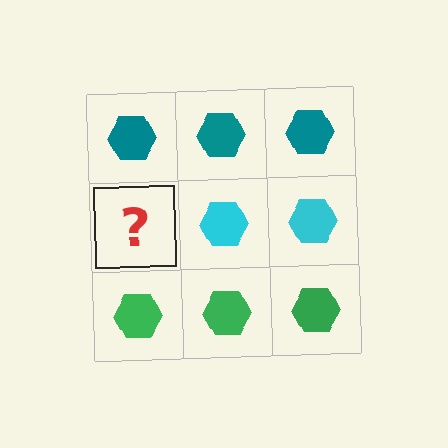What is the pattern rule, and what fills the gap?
The rule is that each row has a consistent color. The gap should be filled with a cyan hexagon.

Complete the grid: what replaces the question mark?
The question mark should be replaced with a cyan hexagon.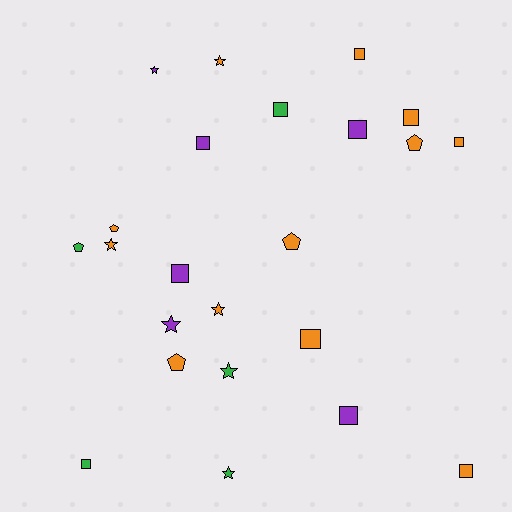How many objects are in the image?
There are 23 objects.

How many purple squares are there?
There are 4 purple squares.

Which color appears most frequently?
Orange, with 12 objects.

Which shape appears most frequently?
Square, with 11 objects.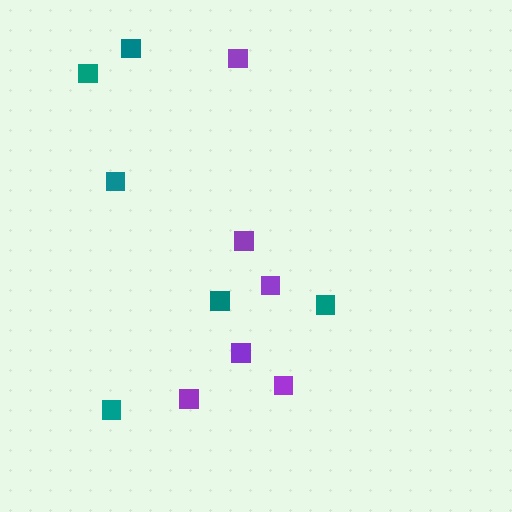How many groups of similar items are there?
There are 2 groups: one group of teal squares (6) and one group of purple squares (6).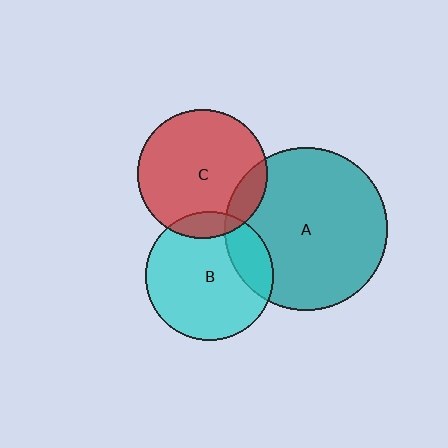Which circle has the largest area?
Circle A (teal).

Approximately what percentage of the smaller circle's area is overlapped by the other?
Approximately 20%.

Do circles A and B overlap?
Yes.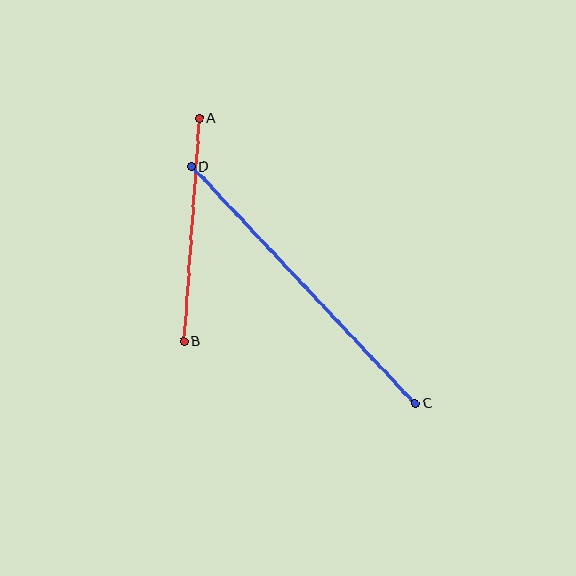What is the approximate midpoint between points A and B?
The midpoint is at approximately (191, 230) pixels.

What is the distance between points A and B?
The distance is approximately 223 pixels.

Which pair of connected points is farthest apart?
Points C and D are farthest apart.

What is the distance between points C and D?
The distance is approximately 326 pixels.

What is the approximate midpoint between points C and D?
The midpoint is at approximately (303, 285) pixels.